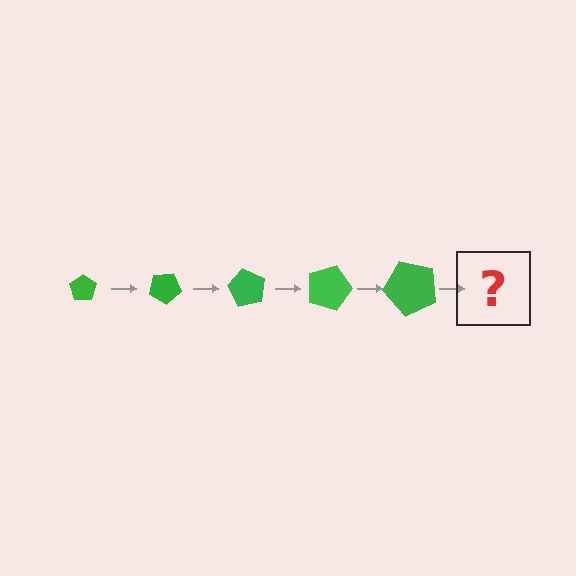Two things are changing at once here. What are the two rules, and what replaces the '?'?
The two rules are that the pentagon grows larger each step and it rotates 30 degrees each step. The '?' should be a pentagon, larger than the previous one and rotated 150 degrees from the start.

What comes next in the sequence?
The next element should be a pentagon, larger than the previous one and rotated 150 degrees from the start.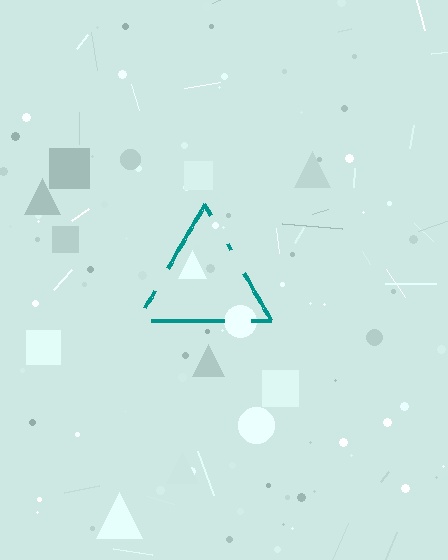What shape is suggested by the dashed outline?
The dashed outline suggests a triangle.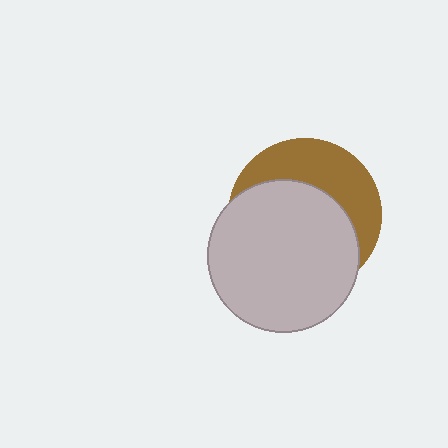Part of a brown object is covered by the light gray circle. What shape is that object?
It is a circle.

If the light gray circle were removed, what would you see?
You would see the complete brown circle.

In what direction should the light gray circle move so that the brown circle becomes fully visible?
The light gray circle should move down. That is the shortest direction to clear the overlap and leave the brown circle fully visible.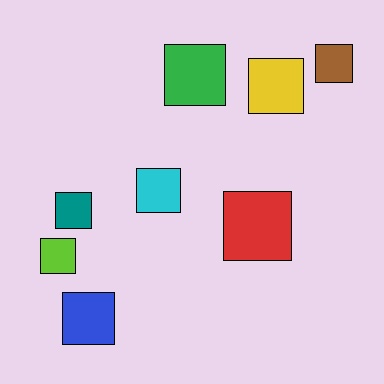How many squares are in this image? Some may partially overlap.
There are 8 squares.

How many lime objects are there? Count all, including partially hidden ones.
There is 1 lime object.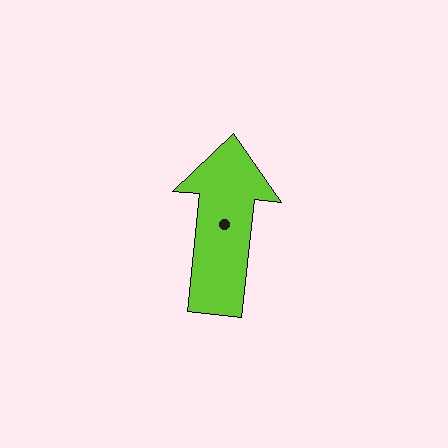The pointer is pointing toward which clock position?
Roughly 12 o'clock.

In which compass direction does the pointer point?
North.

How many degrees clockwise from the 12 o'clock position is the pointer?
Approximately 6 degrees.